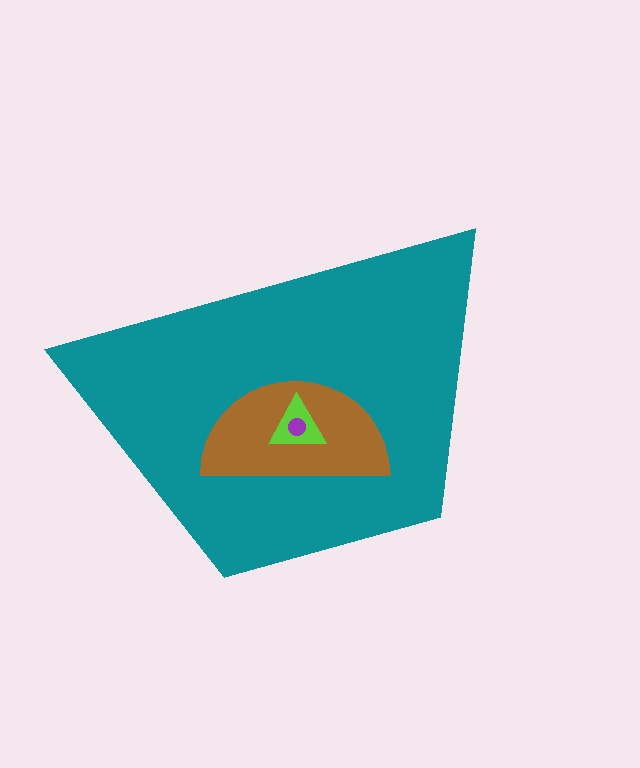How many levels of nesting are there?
4.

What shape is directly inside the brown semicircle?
The lime triangle.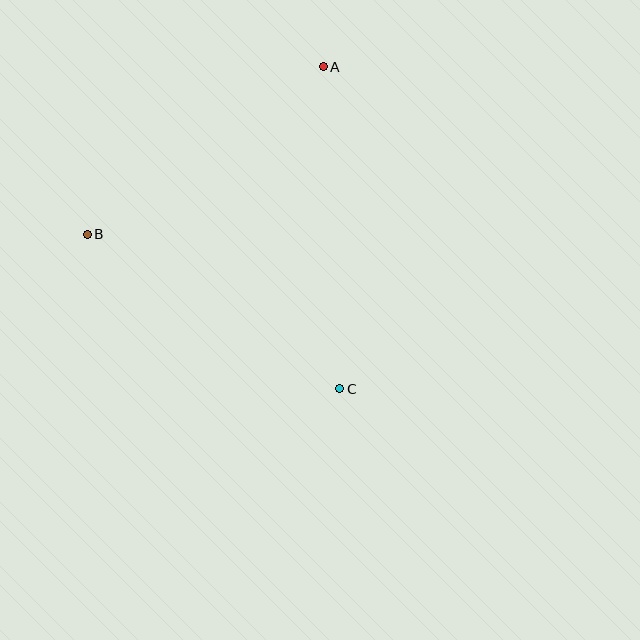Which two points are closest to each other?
Points A and B are closest to each other.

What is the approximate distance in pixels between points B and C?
The distance between B and C is approximately 296 pixels.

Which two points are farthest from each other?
Points A and C are farthest from each other.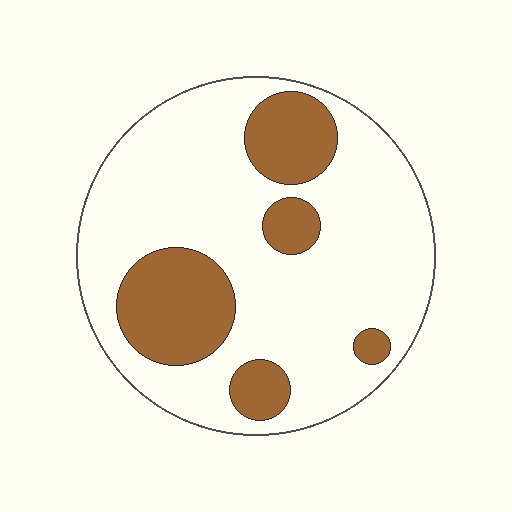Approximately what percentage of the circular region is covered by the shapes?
Approximately 25%.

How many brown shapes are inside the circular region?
5.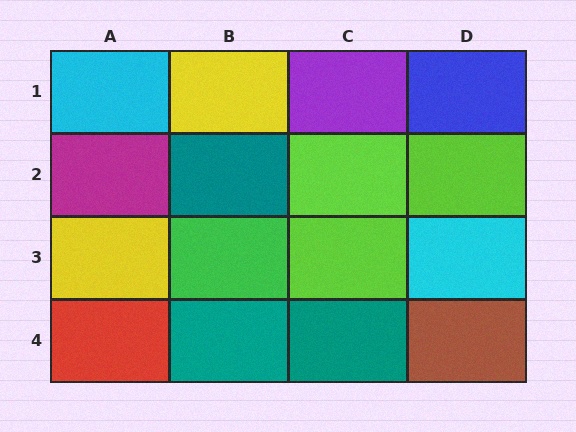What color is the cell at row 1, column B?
Yellow.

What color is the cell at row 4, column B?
Teal.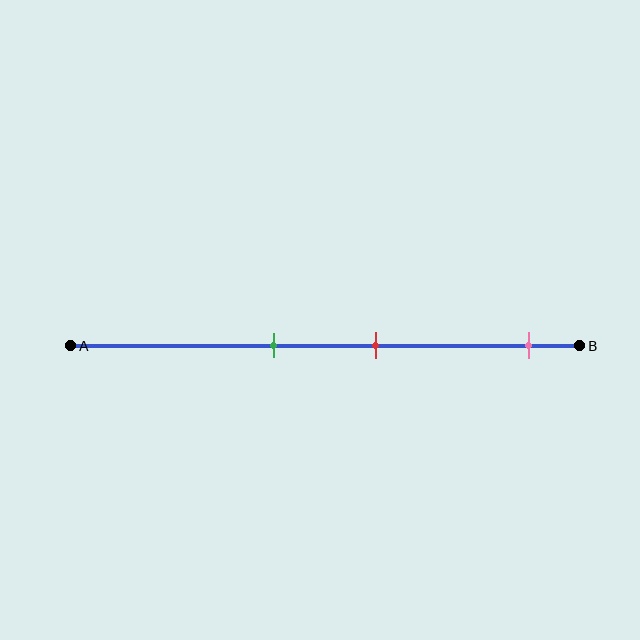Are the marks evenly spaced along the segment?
No, the marks are not evenly spaced.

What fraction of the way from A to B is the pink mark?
The pink mark is approximately 90% (0.9) of the way from A to B.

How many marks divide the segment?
There are 3 marks dividing the segment.